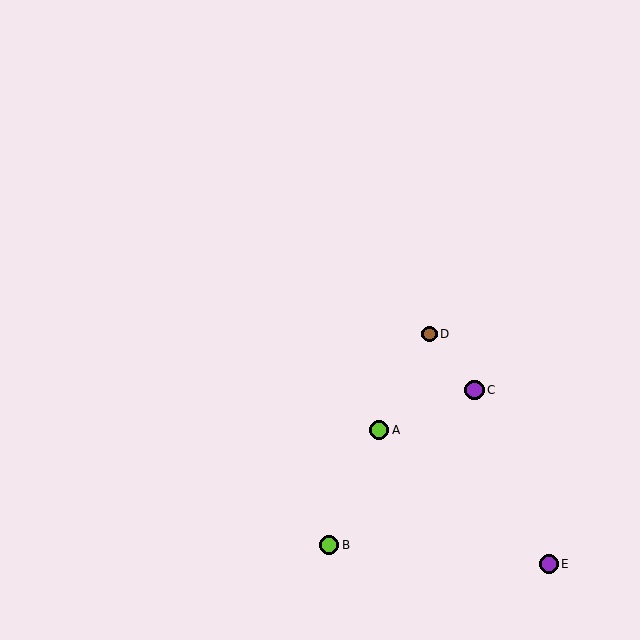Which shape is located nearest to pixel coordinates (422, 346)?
The brown circle (labeled D) at (429, 334) is nearest to that location.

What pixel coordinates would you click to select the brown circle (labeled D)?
Click at (429, 334) to select the brown circle D.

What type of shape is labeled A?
Shape A is a lime circle.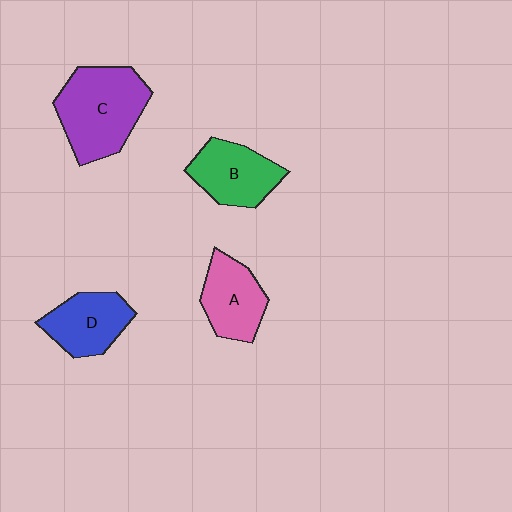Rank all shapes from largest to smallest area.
From largest to smallest: C (purple), B (green), D (blue), A (pink).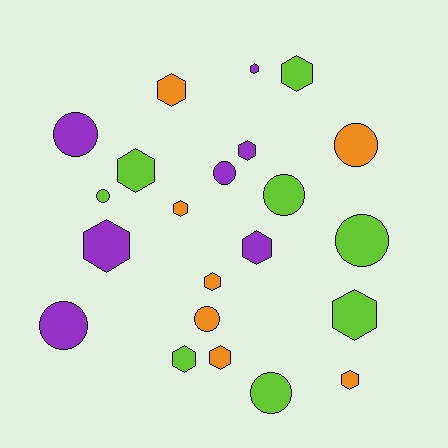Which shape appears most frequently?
Hexagon, with 13 objects.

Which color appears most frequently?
Lime, with 8 objects.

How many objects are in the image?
There are 22 objects.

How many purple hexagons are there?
There are 4 purple hexagons.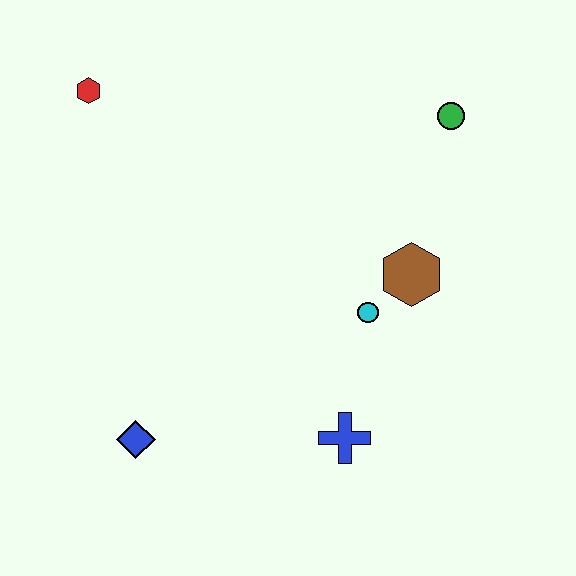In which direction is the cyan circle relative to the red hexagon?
The cyan circle is to the right of the red hexagon.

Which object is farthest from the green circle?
The blue diamond is farthest from the green circle.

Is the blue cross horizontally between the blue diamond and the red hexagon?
No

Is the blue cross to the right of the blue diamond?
Yes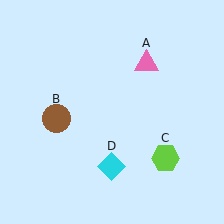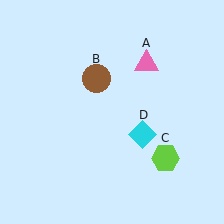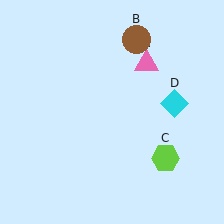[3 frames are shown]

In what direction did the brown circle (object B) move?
The brown circle (object B) moved up and to the right.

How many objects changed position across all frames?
2 objects changed position: brown circle (object B), cyan diamond (object D).